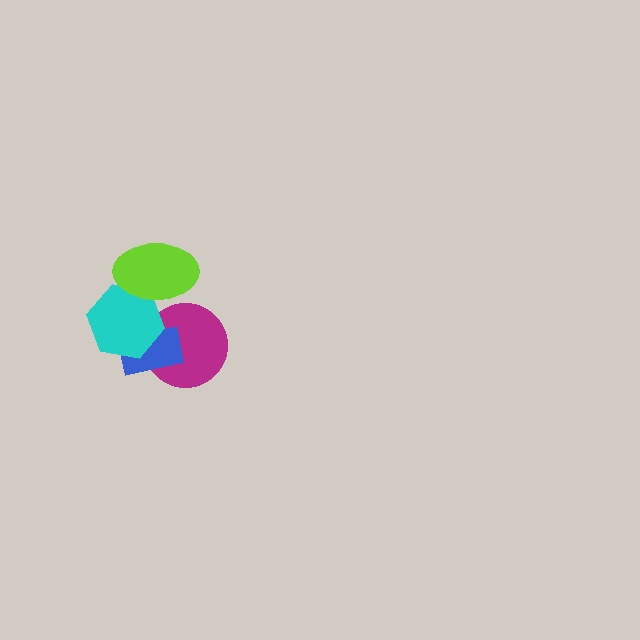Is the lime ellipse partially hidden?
No, no other shape covers it.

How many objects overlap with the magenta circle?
2 objects overlap with the magenta circle.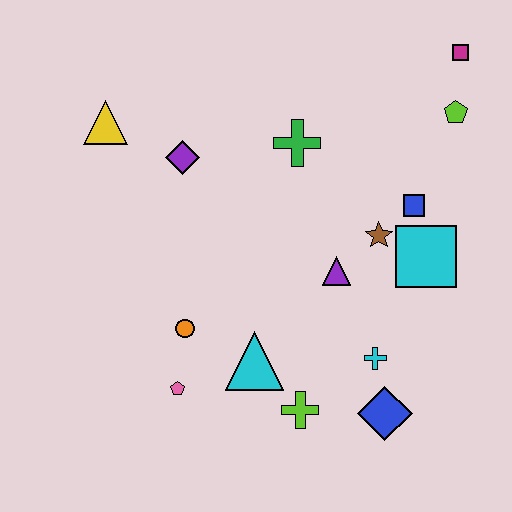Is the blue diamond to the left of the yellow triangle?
No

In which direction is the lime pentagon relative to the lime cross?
The lime pentagon is above the lime cross.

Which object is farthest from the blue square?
The yellow triangle is farthest from the blue square.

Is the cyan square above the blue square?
No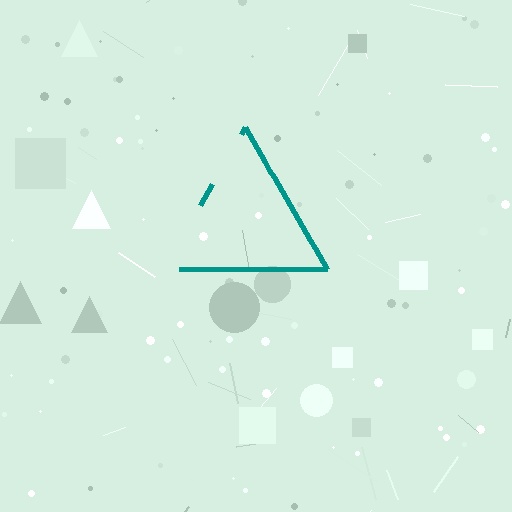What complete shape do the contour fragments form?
The contour fragments form a triangle.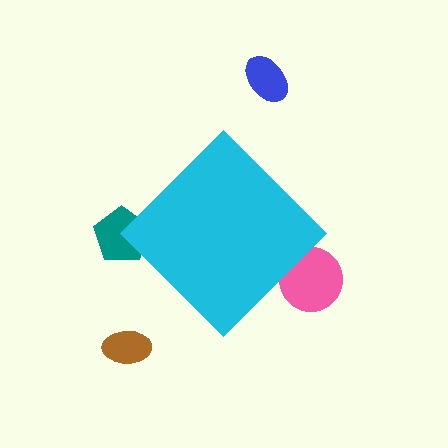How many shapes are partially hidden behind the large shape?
2 shapes are partially hidden.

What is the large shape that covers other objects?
A cyan diamond.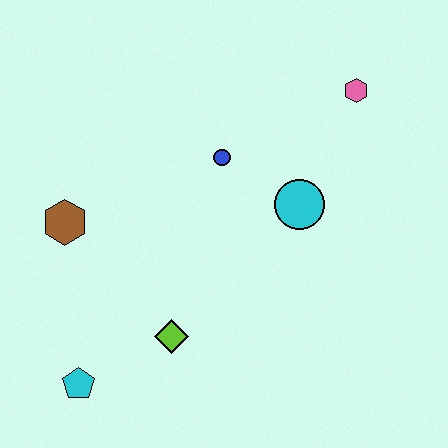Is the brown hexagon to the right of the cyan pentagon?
No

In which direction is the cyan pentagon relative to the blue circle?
The cyan pentagon is below the blue circle.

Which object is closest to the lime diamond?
The cyan pentagon is closest to the lime diamond.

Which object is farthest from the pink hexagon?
The cyan pentagon is farthest from the pink hexagon.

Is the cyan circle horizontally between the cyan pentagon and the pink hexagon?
Yes